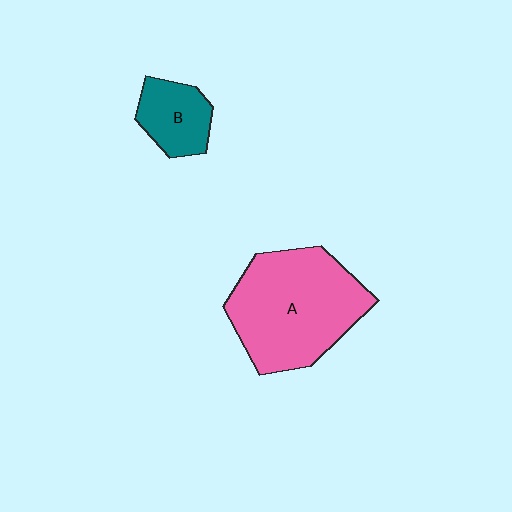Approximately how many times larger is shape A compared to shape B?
Approximately 2.8 times.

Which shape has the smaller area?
Shape B (teal).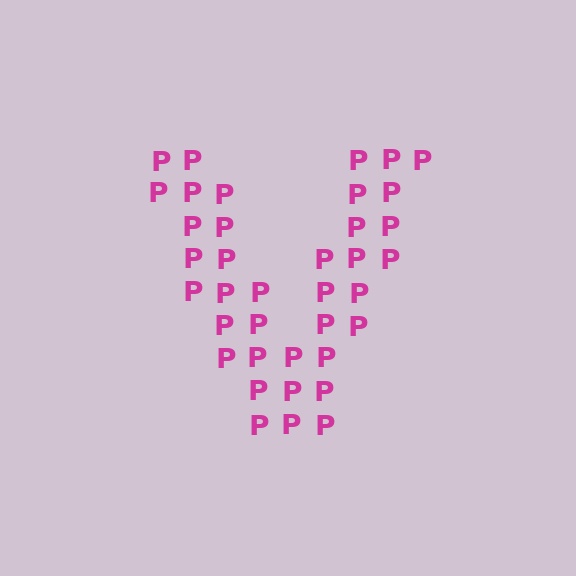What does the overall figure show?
The overall figure shows the letter V.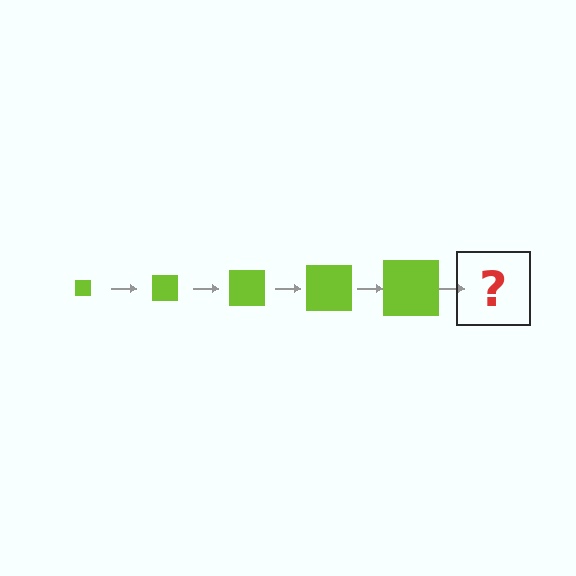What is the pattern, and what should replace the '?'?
The pattern is that the square gets progressively larger each step. The '?' should be a lime square, larger than the previous one.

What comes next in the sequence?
The next element should be a lime square, larger than the previous one.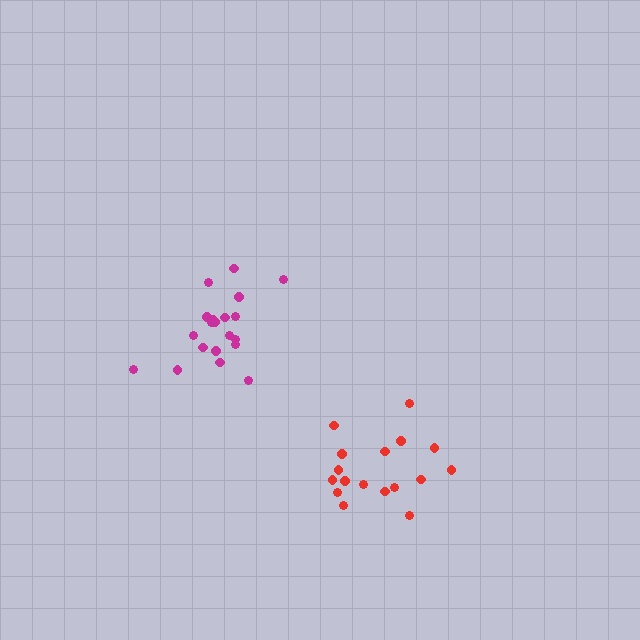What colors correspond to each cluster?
The clusters are colored: red, magenta.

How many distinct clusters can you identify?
There are 2 distinct clusters.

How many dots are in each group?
Group 1: 17 dots, Group 2: 20 dots (37 total).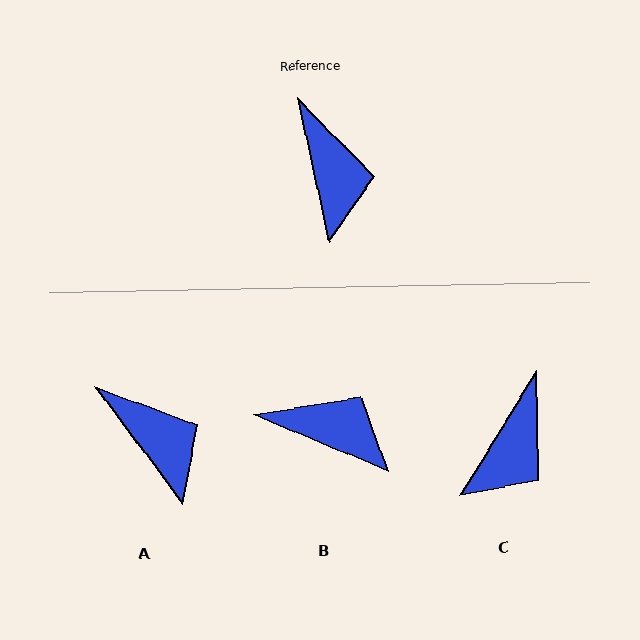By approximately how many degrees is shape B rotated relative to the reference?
Approximately 55 degrees counter-clockwise.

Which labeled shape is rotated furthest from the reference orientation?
B, about 55 degrees away.